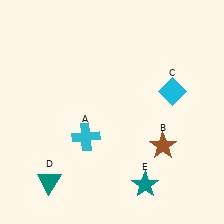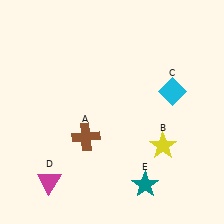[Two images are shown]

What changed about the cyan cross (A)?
In Image 1, A is cyan. In Image 2, it changed to brown.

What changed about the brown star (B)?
In Image 1, B is brown. In Image 2, it changed to yellow.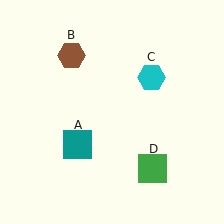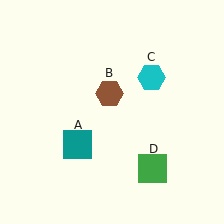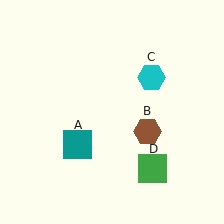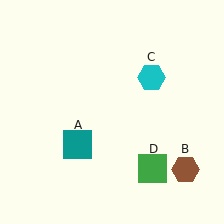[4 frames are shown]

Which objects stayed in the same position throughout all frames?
Teal square (object A) and cyan hexagon (object C) and green square (object D) remained stationary.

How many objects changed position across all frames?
1 object changed position: brown hexagon (object B).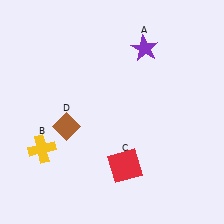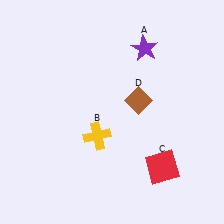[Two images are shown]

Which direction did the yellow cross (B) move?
The yellow cross (B) moved right.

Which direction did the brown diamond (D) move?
The brown diamond (D) moved right.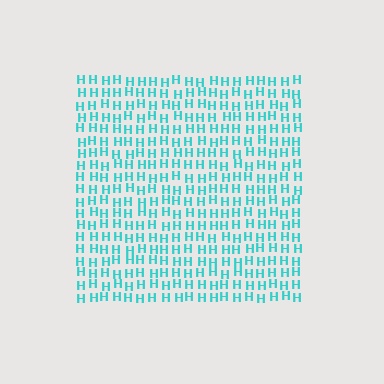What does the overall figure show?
The overall figure shows a square.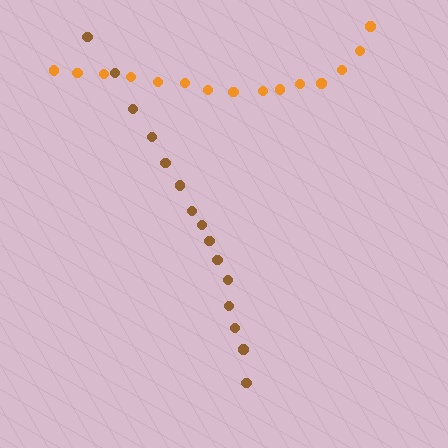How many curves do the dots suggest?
There are 2 distinct paths.